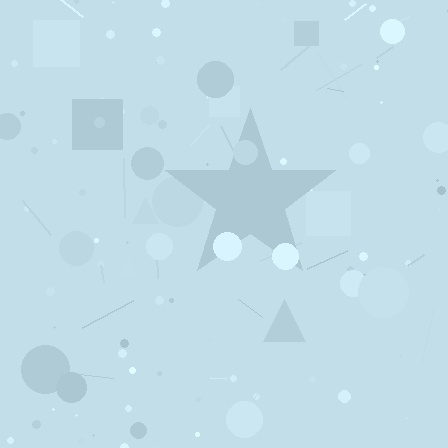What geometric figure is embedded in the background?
A star is embedded in the background.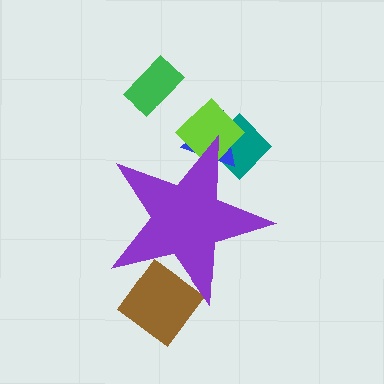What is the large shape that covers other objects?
A purple star.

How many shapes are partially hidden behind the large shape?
4 shapes are partially hidden.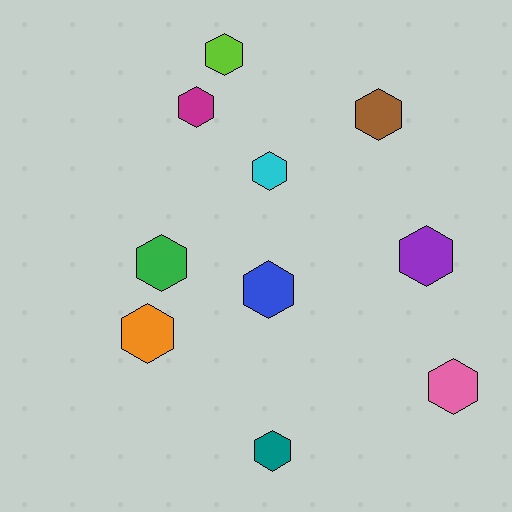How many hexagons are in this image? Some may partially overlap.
There are 10 hexagons.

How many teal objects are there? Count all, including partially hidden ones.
There is 1 teal object.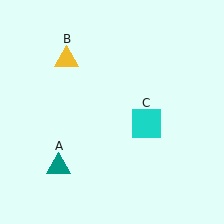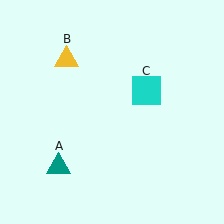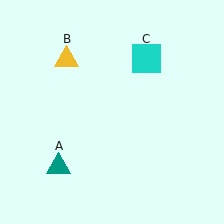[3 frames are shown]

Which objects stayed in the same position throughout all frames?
Teal triangle (object A) and yellow triangle (object B) remained stationary.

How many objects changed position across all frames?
1 object changed position: cyan square (object C).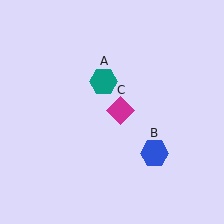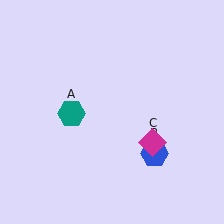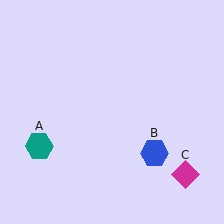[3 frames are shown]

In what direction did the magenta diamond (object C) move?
The magenta diamond (object C) moved down and to the right.